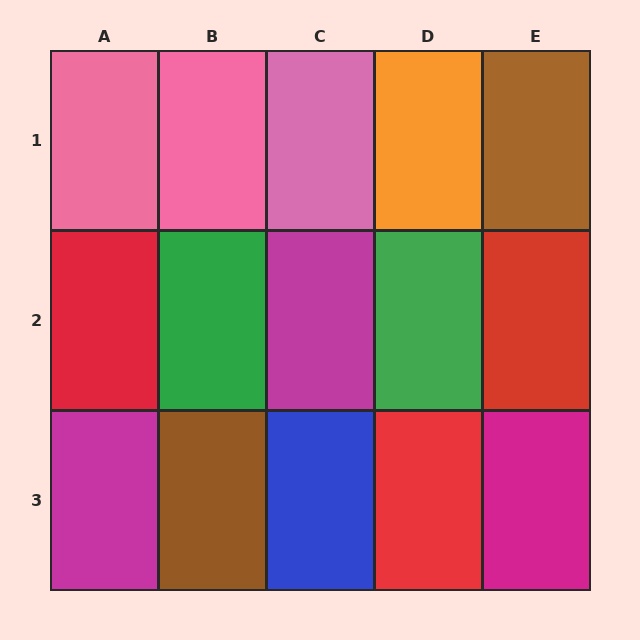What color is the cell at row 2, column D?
Green.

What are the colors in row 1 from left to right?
Pink, pink, pink, orange, brown.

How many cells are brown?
2 cells are brown.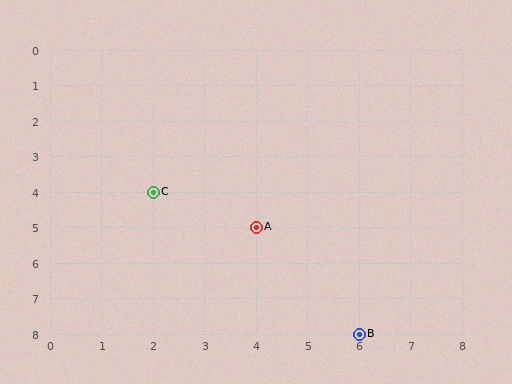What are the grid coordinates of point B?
Point B is at grid coordinates (6, 8).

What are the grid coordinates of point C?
Point C is at grid coordinates (2, 4).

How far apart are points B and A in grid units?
Points B and A are 2 columns and 3 rows apart (about 3.6 grid units diagonally).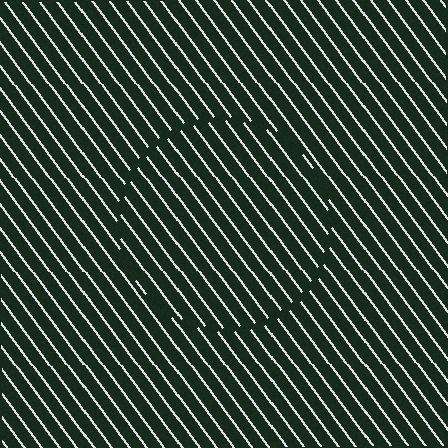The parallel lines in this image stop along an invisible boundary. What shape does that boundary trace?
An illusory circle. The interior of the shape contains the same grating, shifted by half a period — the contour is defined by the phase discontinuity where line-ends from the inner and outer gratings abut.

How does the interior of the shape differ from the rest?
The interior of the shape contains the same grating, shifted by half a period — the contour is defined by the phase discontinuity where line-ends from the inner and outer gratings abut.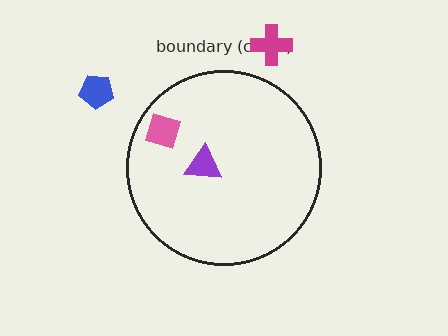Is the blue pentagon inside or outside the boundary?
Outside.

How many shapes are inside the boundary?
2 inside, 2 outside.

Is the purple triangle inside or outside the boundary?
Inside.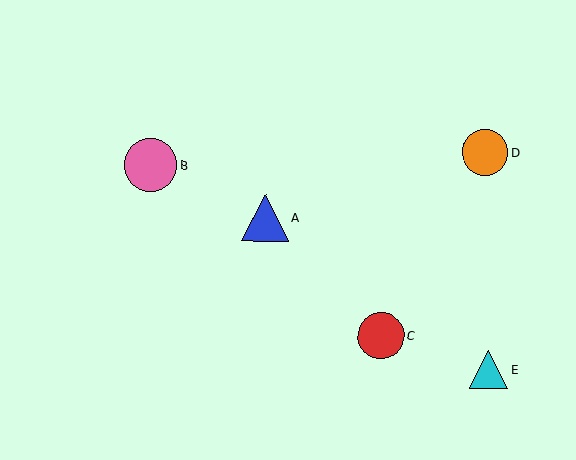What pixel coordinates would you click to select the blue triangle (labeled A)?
Click at (265, 218) to select the blue triangle A.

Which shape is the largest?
The pink circle (labeled B) is the largest.